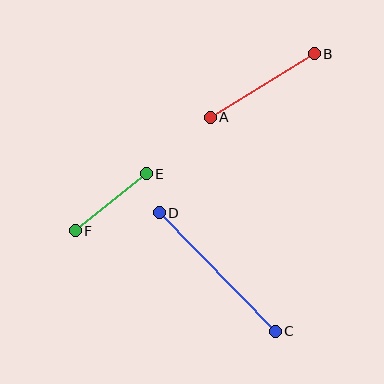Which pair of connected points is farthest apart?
Points C and D are farthest apart.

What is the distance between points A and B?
The distance is approximately 122 pixels.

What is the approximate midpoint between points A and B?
The midpoint is at approximately (262, 85) pixels.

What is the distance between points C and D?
The distance is approximately 166 pixels.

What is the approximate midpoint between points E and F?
The midpoint is at approximately (111, 202) pixels.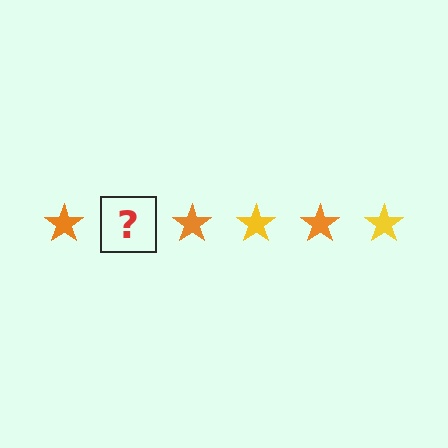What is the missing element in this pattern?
The missing element is a yellow star.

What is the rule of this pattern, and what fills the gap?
The rule is that the pattern cycles through orange, yellow stars. The gap should be filled with a yellow star.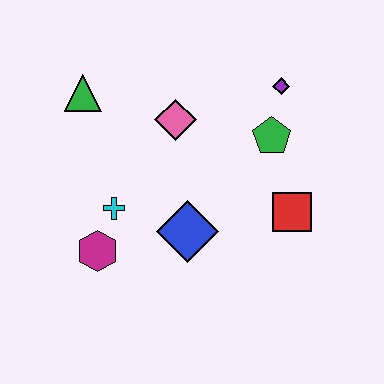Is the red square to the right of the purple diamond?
Yes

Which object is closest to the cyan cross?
The magenta hexagon is closest to the cyan cross.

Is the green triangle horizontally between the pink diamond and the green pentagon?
No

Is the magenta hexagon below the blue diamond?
Yes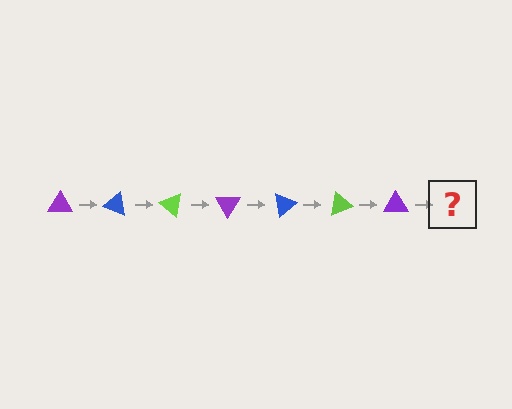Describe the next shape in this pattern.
It should be a blue triangle, rotated 140 degrees from the start.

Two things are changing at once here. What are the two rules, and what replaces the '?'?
The two rules are that it rotates 20 degrees each step and the color cycles through purple, blue, and lime. The '?' should be a blue triangle, rotated 140 degrees from the start.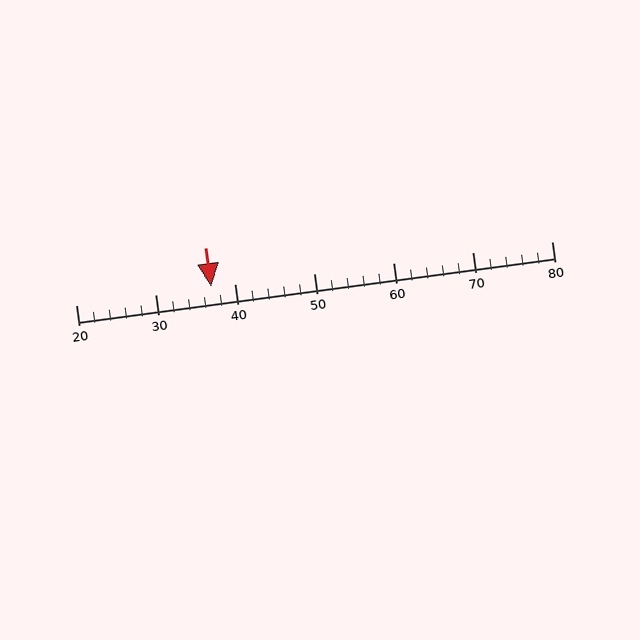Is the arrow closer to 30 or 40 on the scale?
The arrow is closer to 40.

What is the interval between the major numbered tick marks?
The major tick marks are spaced 10 units apart.